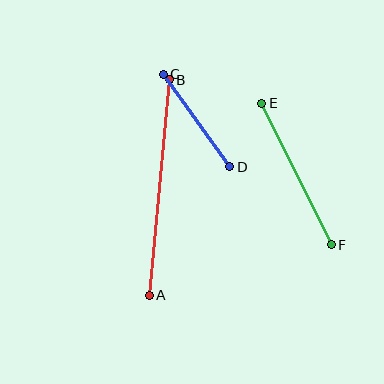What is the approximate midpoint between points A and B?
The midpoint is at approximately (159, 187) pixels.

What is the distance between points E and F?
The distance is approximately 157 pixels.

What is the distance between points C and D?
The distance is approximately 114 pixels.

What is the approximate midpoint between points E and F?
The midpoint is at approximately (297, 174) pixels.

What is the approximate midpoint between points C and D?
The midpoint is at approximately (197, 121) pixels.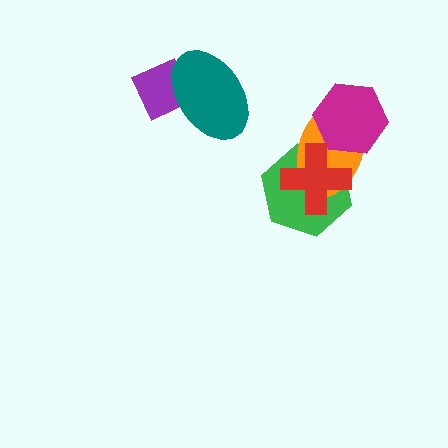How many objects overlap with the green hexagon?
2 objects overlap with the green hexagon.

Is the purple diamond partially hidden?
Yes, it is partially covered by another shape.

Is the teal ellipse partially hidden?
No, no other shape covers it.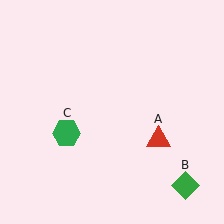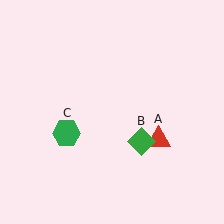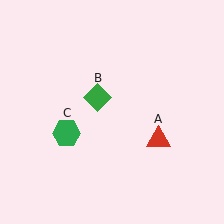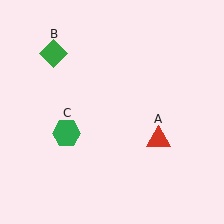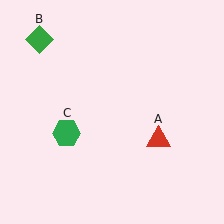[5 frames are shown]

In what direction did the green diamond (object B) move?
The green diamond (object B) moved up and to the left.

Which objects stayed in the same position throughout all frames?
Red triangle (object A) and green hexagon (object C) remained stationary.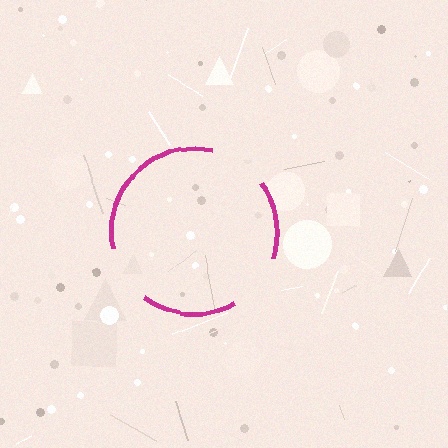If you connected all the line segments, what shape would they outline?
They would outline a circle.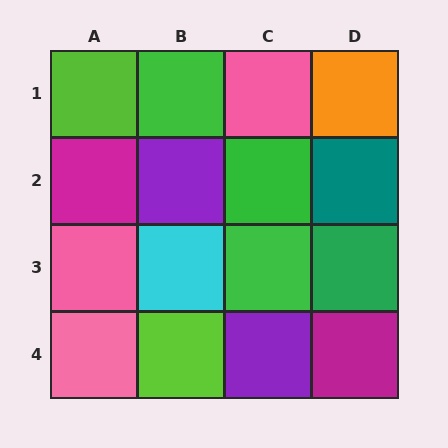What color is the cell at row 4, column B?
Lime.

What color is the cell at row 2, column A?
Magenta.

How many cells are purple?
2 cells are purple.